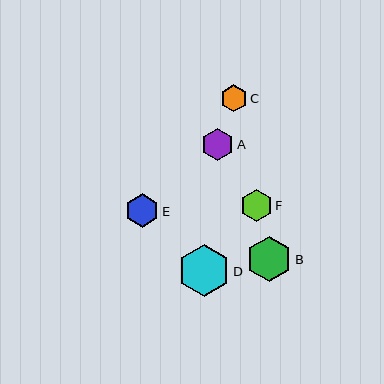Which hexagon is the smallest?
Hexagon C is the smallest with a size of approximately 27 pixels.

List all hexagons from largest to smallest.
From largest to smallest: D, B, E, A, F, C.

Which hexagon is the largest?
Hexagon D is the largest with a size of approximately 52 pixels.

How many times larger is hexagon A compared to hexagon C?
Hexagon A is approximately 1.2 times the size of hexagon C.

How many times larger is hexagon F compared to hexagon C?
Hexagon F is approximately 1.2 times the size of hexagon C.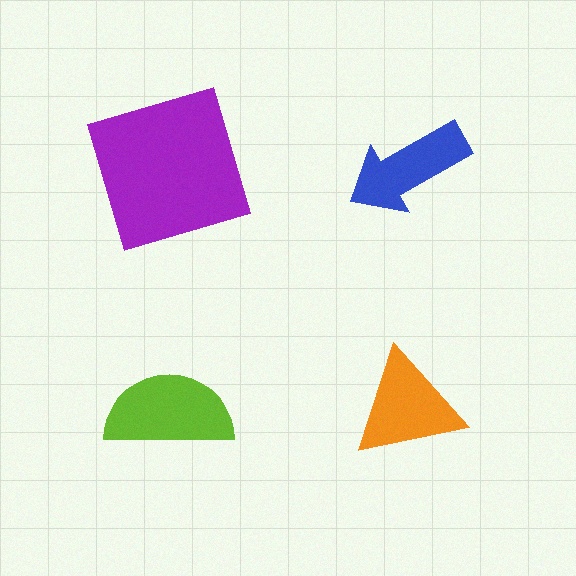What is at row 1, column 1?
A purple square.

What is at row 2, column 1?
A lime semicircle.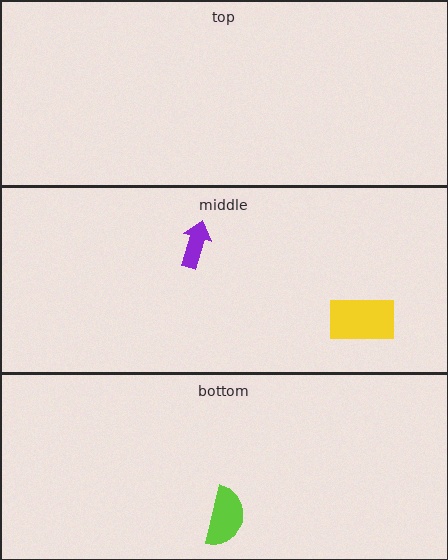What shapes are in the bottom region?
The lime semicircle.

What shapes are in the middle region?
The purple arrow, the yellow rectangle.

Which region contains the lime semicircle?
The bottom region.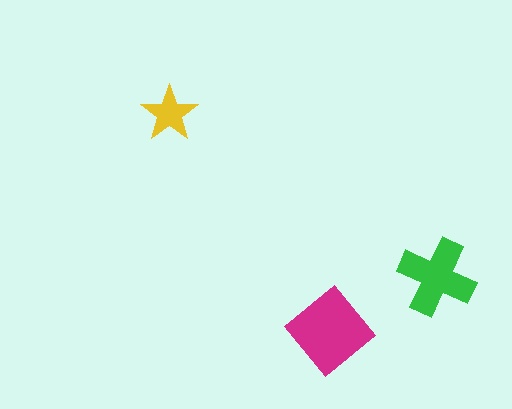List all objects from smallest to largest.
The yellow star, the green cross, the magenta diamond.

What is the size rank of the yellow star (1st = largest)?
3rd.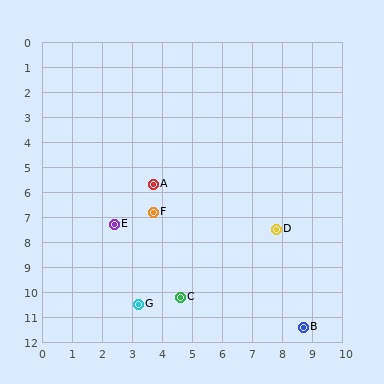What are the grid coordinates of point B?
Point B is at approximately (8.7, 11.4).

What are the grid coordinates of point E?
Point E is at approximately (2.4, 7.3).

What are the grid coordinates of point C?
Point C is at approximately (4.6, 10.2).